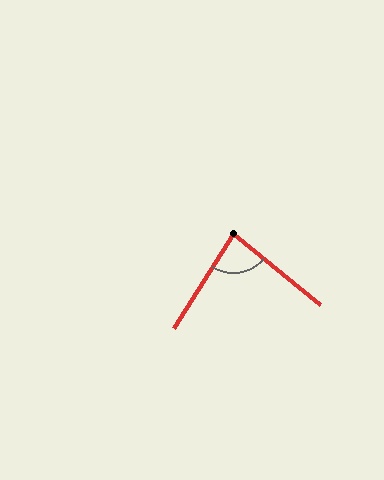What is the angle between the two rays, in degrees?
Approximately 83 degrees.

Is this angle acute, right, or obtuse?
It is acute.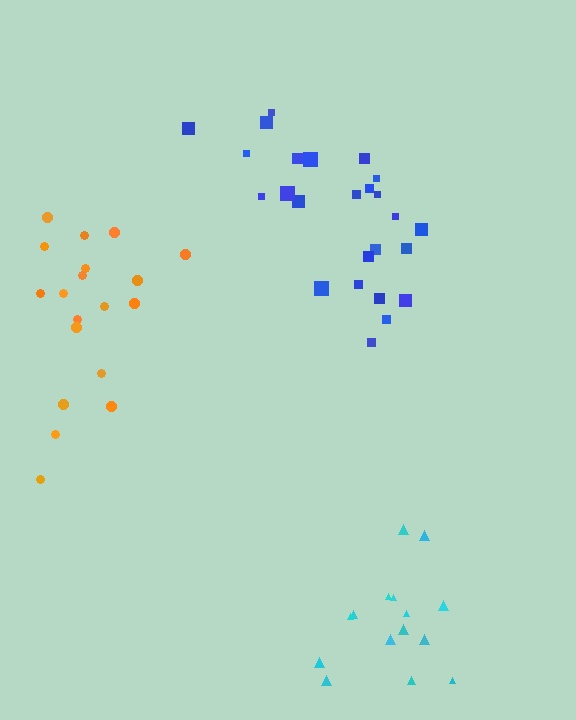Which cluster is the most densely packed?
Blue.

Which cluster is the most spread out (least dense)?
Orange.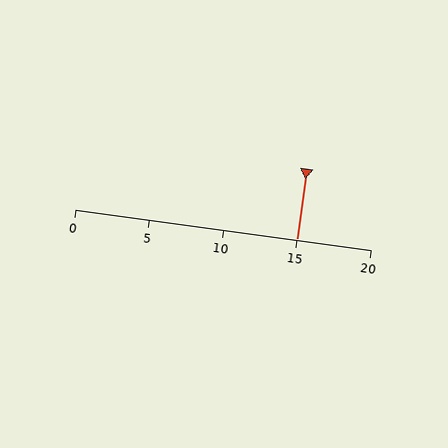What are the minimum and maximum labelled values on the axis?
The axis runs from 0 to 20.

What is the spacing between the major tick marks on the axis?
The major ticks are spaced 5 apart.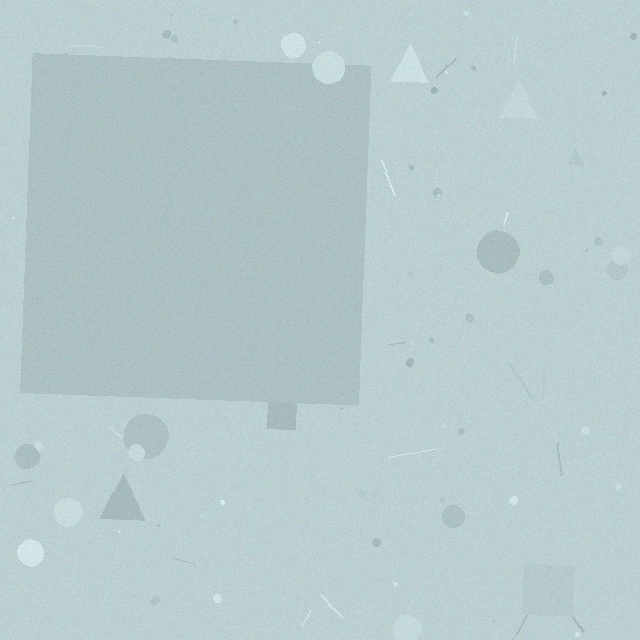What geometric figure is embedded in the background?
A square is embedded in the background.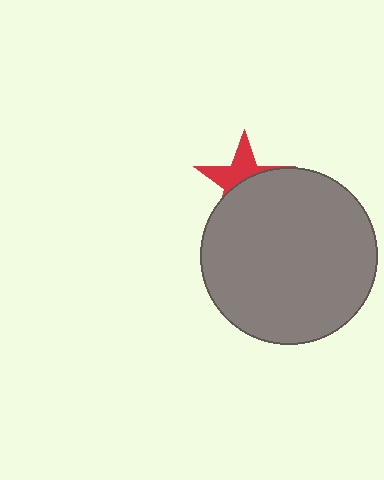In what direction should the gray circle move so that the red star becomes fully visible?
The gray circle should move down. That is the shortest direction to clear the overlap and leave the red star fully visible.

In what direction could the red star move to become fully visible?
The red star could move up. That would shift it out from behind the gray circle entirely.